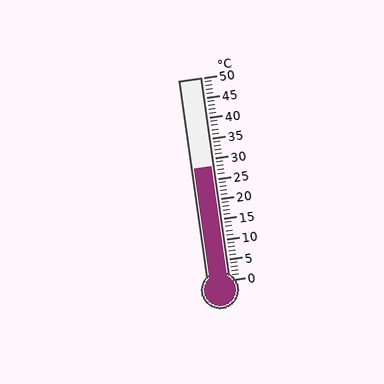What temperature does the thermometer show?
The thermometer shows approximately 28°C.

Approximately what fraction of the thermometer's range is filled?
The thermometer is filled to approximately 55% of its range.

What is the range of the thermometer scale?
The thermometer scale ranges from 0°C to 50°C.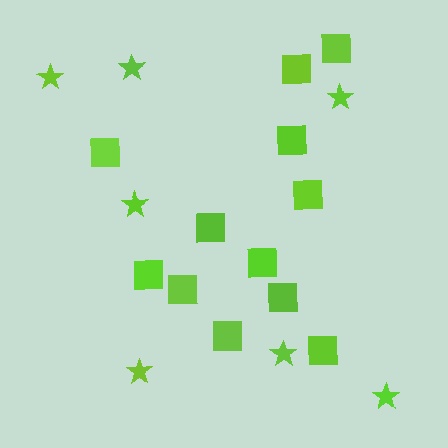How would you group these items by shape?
There are 2 groups: one group of squares (12) and one group of stars (7).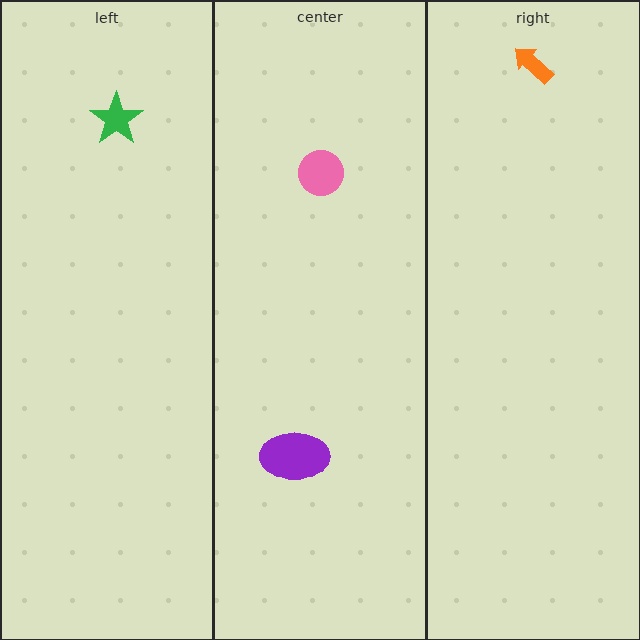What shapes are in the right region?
The orange arrow.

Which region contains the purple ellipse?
The center region.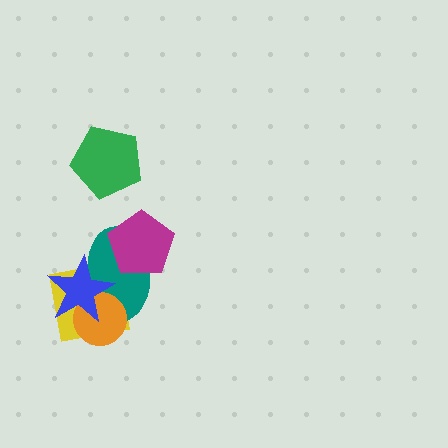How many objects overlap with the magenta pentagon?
1 object overlaps with the magenta pentagon.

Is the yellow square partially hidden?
Yes, it is partially covered by another shape.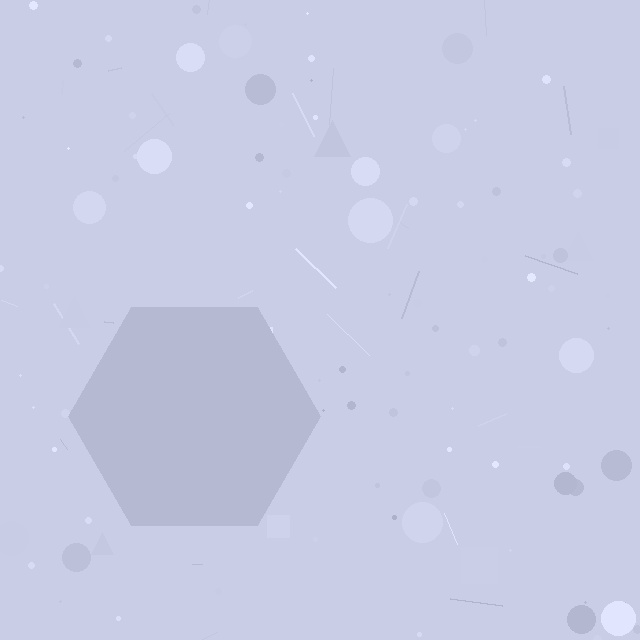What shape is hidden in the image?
A hexagon is hidden in the image.